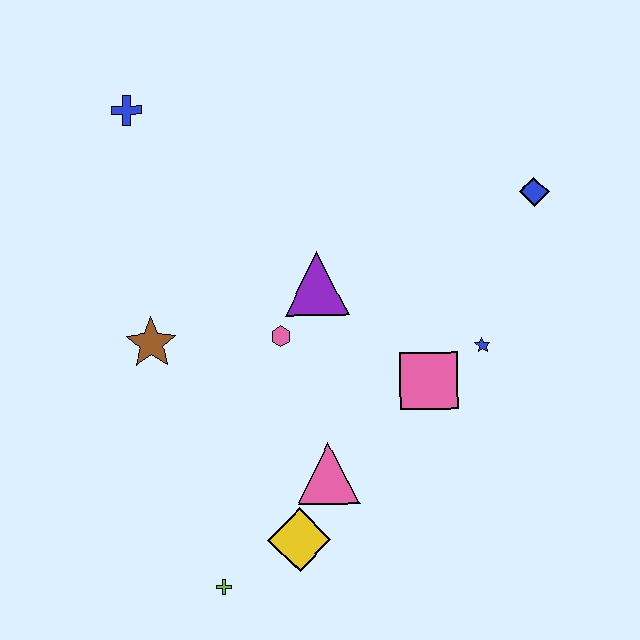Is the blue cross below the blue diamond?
No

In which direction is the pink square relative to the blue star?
The pink square is to the left of the blue star.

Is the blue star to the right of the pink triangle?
Yes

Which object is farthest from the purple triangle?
The lime cross is farthest from the purple triangle.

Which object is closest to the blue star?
The pink square is closest to the blue star.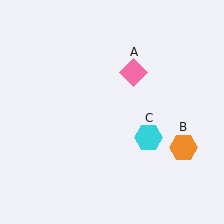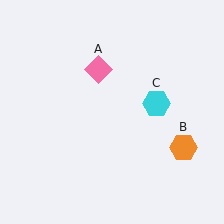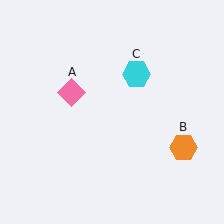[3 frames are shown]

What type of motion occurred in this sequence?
The pink diamond (object A), cyan hexagon (object C) rotated counterclockwise around the center of the scene.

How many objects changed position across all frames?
2 objects changed position: pink diamond (object A), cyan hexagon (object C).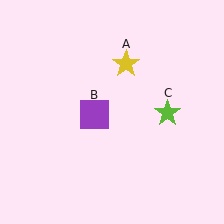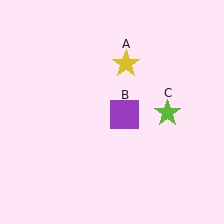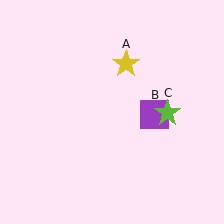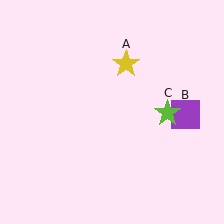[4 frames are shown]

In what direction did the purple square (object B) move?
The purple square (object B) moved right.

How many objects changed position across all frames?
1 object changed position: purple square (object B).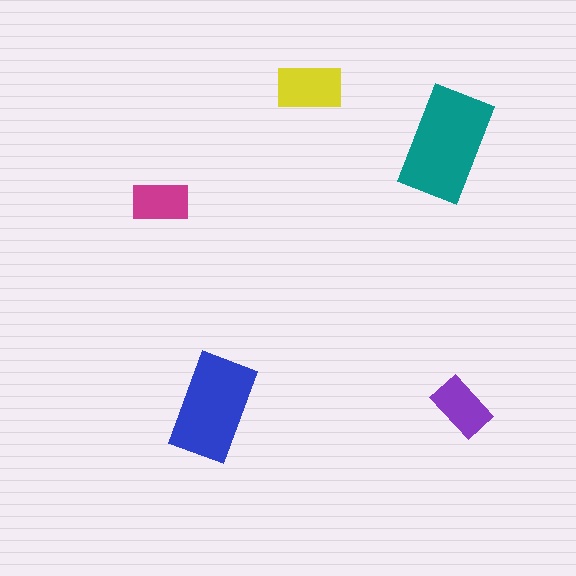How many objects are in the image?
There are 5 objects in the image.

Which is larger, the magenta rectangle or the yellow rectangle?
The yellow one.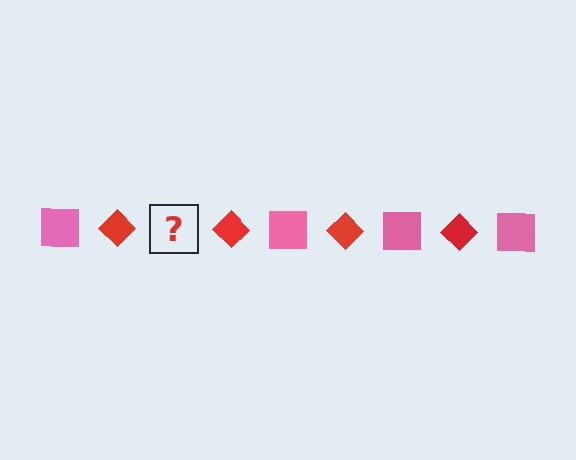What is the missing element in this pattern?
The missing element is a pink square.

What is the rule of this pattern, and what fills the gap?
The rule is that the pattern alternates between pink square and red diamond. The gap should be filled with a pink square.